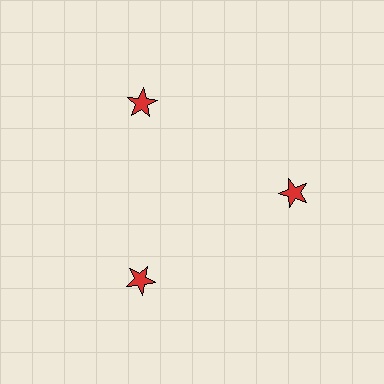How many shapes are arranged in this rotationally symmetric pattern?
There are 3 shapes, arranged in 3 groups of 1.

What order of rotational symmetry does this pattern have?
This pattern has 3-fold rotational symmetry.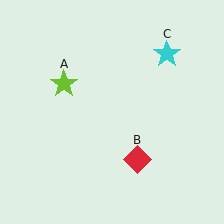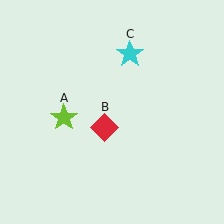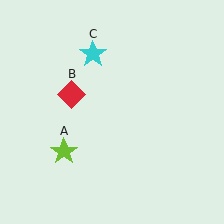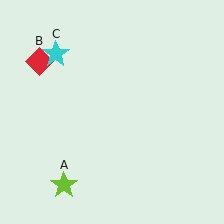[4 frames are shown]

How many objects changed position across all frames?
3 objects changed position: lime star (object A), red diamond (object B), cyan star (object C).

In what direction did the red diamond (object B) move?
The red diamond (object B) moved up and to the left.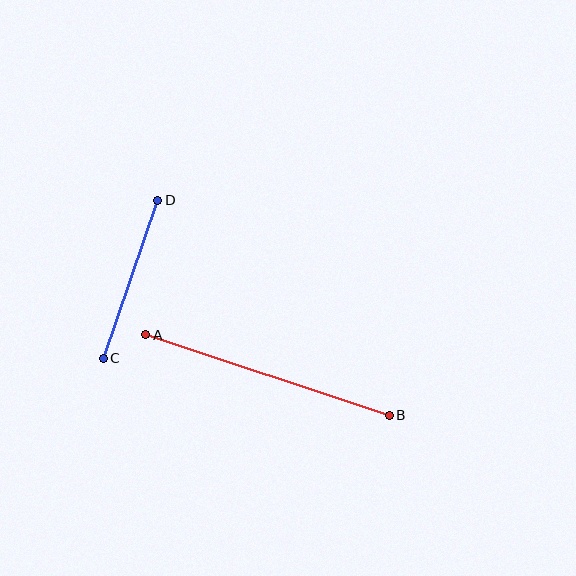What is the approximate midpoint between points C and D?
The midpoint is at approximately (131, 279) pixels.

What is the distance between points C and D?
The distance is approximately 167 pixels.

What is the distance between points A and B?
The distance is approximately 257 pixels.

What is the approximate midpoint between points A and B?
The midpoint is at approximately (267, 375) pixels.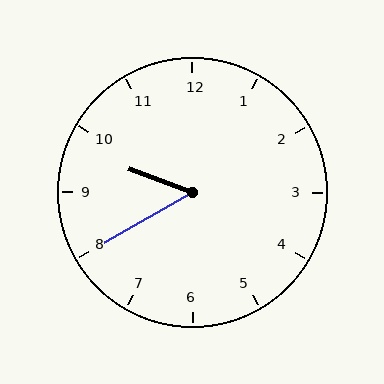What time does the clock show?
9:40.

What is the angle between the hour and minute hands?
Approximately 50 degrees.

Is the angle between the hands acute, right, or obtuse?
It is acute.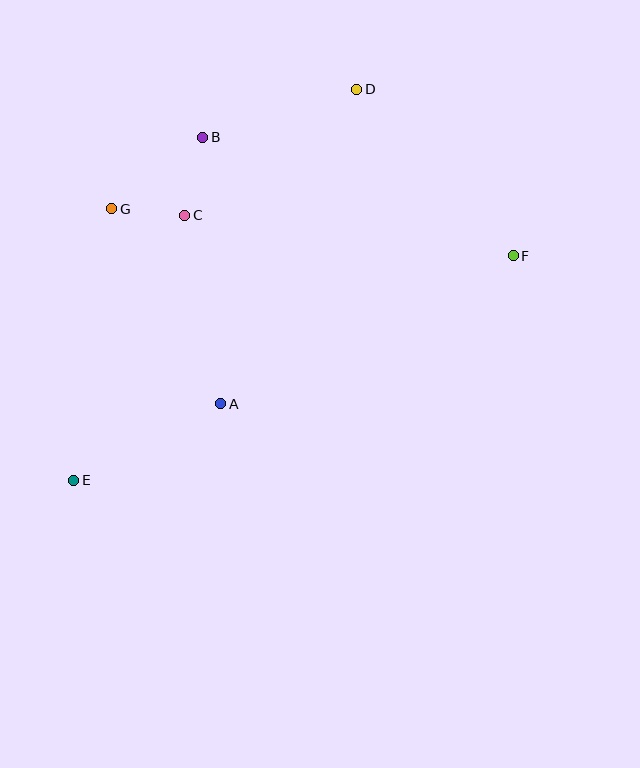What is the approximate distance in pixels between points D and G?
The distance between D and G is approximately 272 pixels.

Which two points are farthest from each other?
Points E and F are farthest from each other.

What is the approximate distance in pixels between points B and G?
The distance between B and G is approximately 115 pixels.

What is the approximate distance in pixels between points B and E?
The distance between B and E is approximately 366 pixels.